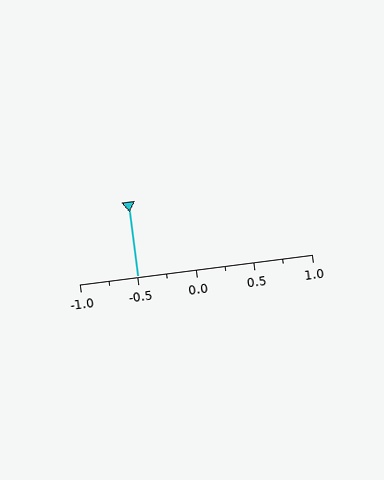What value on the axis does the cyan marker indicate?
The marker indicates approximately -0.5.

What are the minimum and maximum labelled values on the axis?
The axis runs from -1.0 to 1.0.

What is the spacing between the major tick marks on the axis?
The major ticks are spaced 0.5 apart.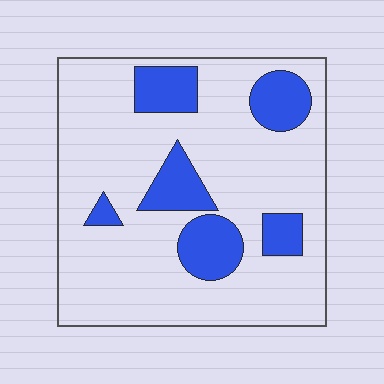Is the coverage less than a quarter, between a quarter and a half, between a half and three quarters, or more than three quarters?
Less than a quarter.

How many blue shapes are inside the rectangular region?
6.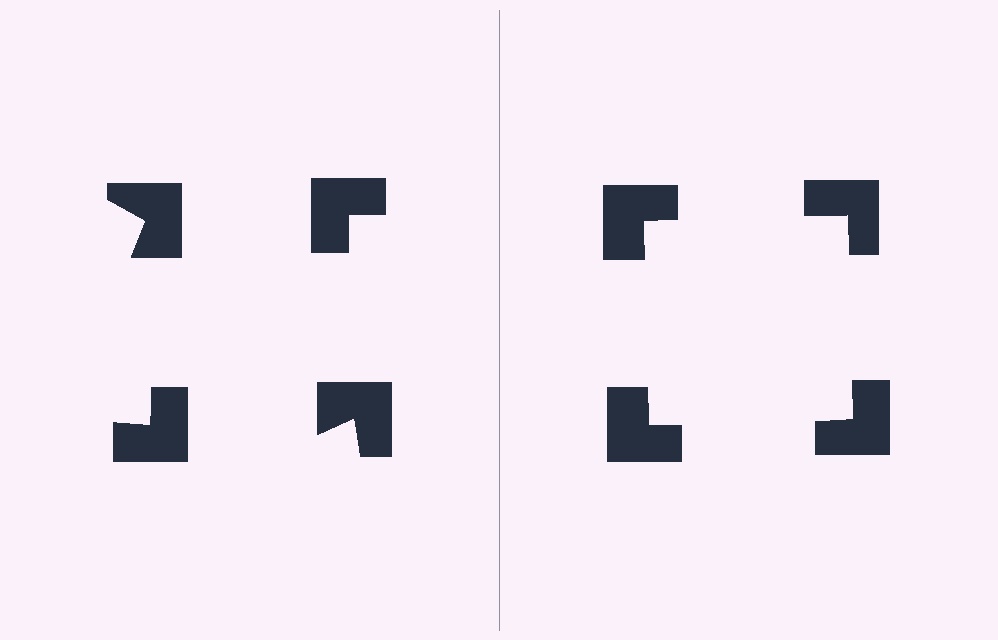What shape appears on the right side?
An illusory square.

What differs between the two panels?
The notched squares are positioned identically on both sides; only the wedge orientations differ. On the right they align to a square; on the left they are misaligned.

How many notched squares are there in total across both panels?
8 — 4 on each side.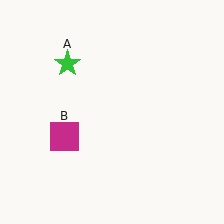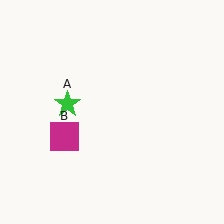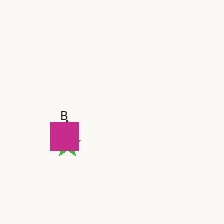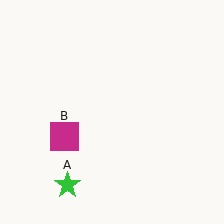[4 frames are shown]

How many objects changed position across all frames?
1 object changed position: green star (object A).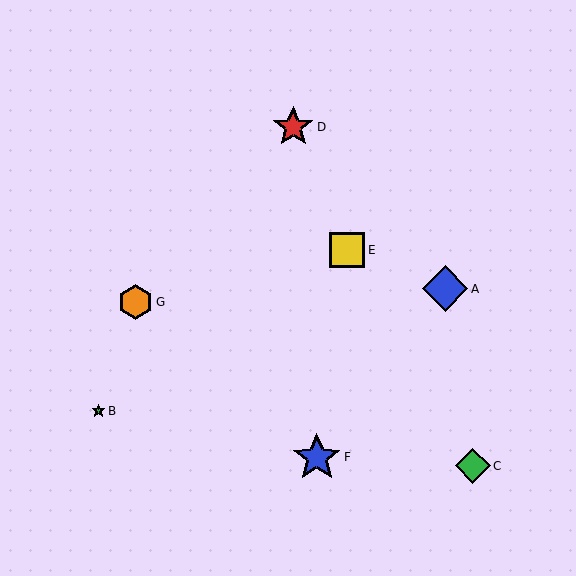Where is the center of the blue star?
The center of the blue star is at (317, 458).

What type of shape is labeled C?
Shape C is a green diamond.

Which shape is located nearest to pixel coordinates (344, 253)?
The yellow square (labeled E) at (347, 250) is nearest to that location.